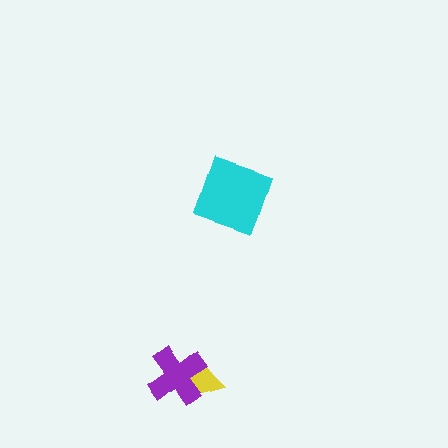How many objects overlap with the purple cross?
1 object overlaps with the purple cross.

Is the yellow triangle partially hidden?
Yes, it is partially covered by another shape.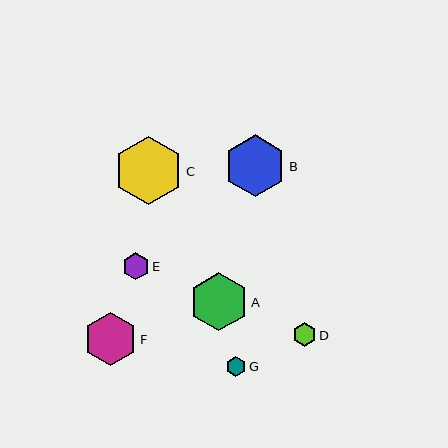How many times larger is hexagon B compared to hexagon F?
Hexagon B is approximately 1.2 times the size of hexagon F.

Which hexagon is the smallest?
Hexagon G is the smallest with a size of approximately 20 pixels.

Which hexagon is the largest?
Hexagon C is the largest with a size of approximately 69 pixels.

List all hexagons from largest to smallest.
From largest to smallest: C, B, A, F, E, D, G.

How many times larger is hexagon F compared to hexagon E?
Hexagon F is approximately 2.0 times the size of hexagon E.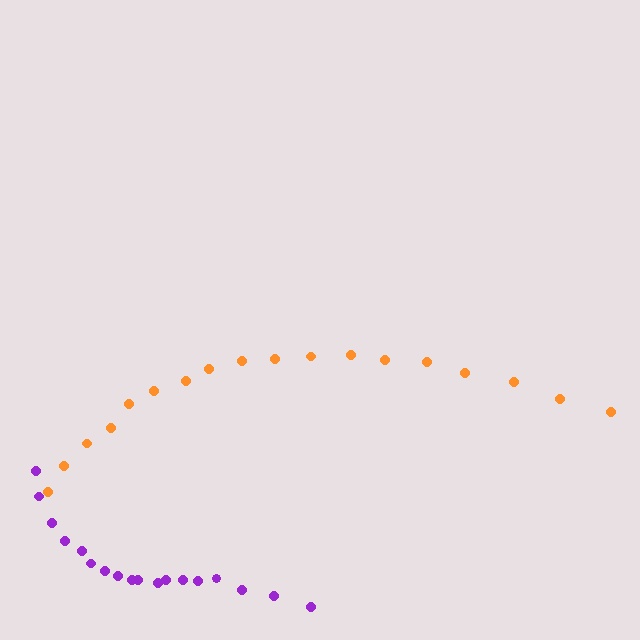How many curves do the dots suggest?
There are 2 distinct paths.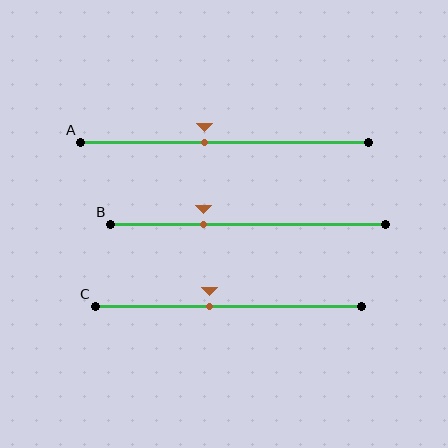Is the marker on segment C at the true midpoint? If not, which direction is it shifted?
No, the marker on segment C is shifted to the left by about 7% of the segment length.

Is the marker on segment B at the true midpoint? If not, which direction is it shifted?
No, the marker on segment B is shifted to the left by about 16% of the segment length.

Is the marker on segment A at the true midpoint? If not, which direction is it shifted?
No, the marker on segment A is shifted to the left by about 7% of the segment length.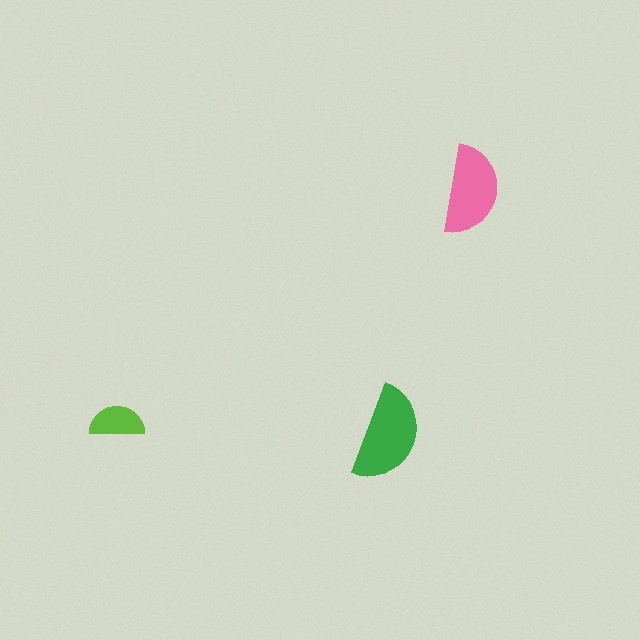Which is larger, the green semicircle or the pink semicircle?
The green one.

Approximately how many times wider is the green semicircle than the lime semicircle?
About 1.5 times wider.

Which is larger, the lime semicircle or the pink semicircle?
The pink one.